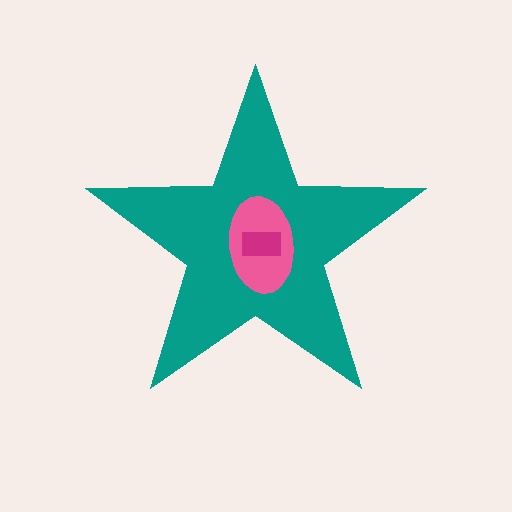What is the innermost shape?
The magenta rectangle.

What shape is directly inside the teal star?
The pink ellipse.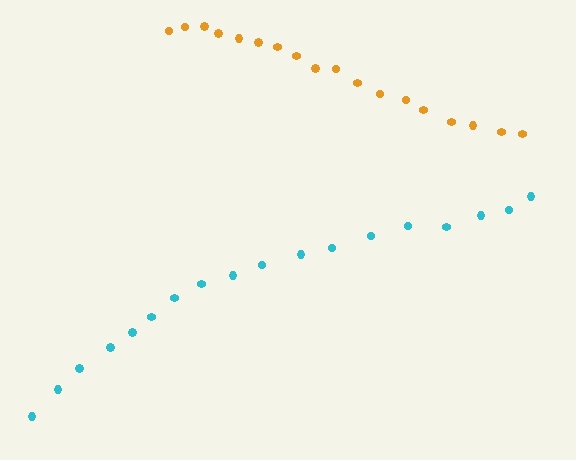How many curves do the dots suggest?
There are 2 distinct paths.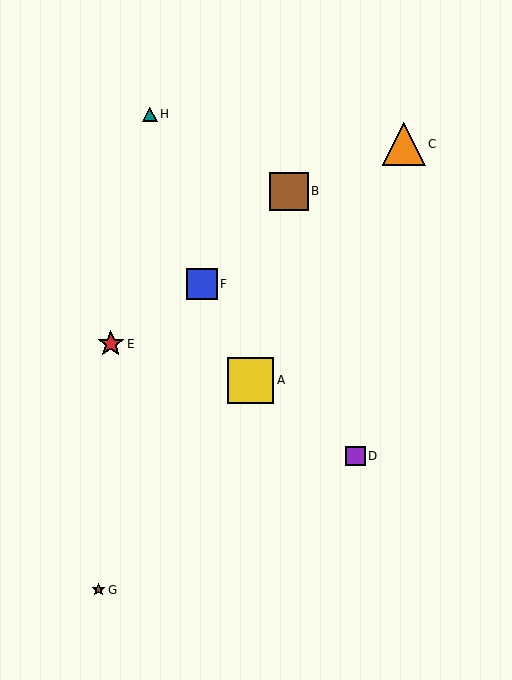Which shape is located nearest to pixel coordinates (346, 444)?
The purple square (labeled D) at (355, 456) is nearest to that location.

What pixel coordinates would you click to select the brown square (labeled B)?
Click at (289, 191) to select the brown square B.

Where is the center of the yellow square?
The center of the yellow square is at (251, 380).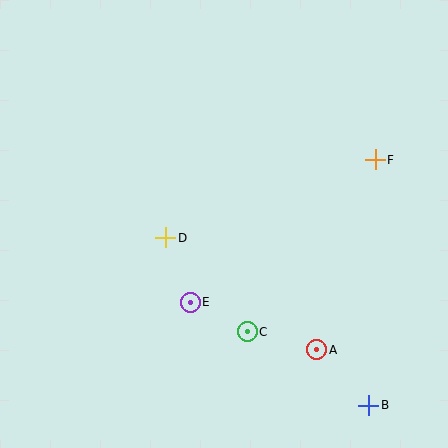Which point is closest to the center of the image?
Point D at (166, 238) is closest to the center.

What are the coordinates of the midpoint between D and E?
The midpoint between D and E is at (178, 270).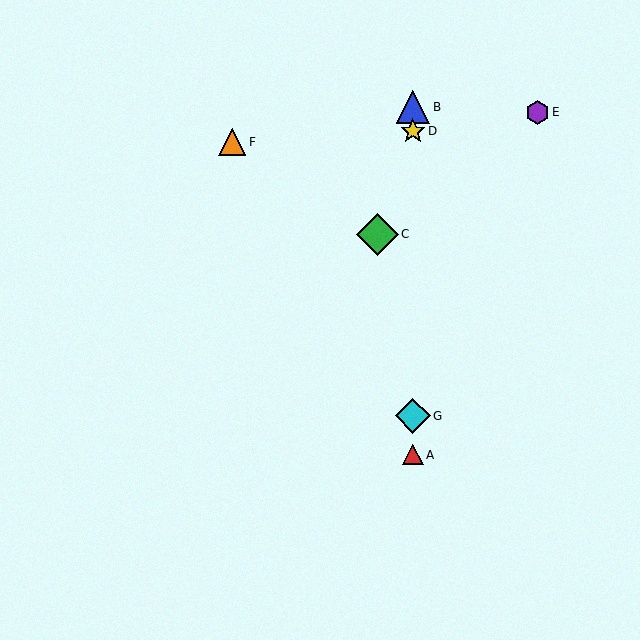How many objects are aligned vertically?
4 objects (A, B, D, G) are aligned vertically.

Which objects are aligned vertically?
Objects A, B, D, G are aligned vertically.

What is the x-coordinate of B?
Object B is at x≈413.